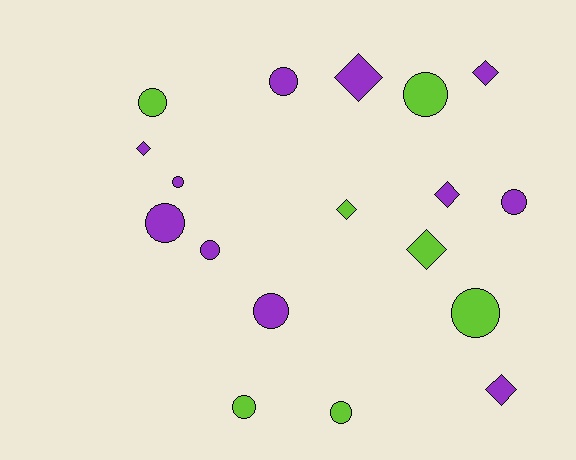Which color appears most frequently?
Purple, with 11 objects.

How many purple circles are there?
There are 6 purple circles.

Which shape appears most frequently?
Circle, with 11 objects.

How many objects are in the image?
There are 18 objects.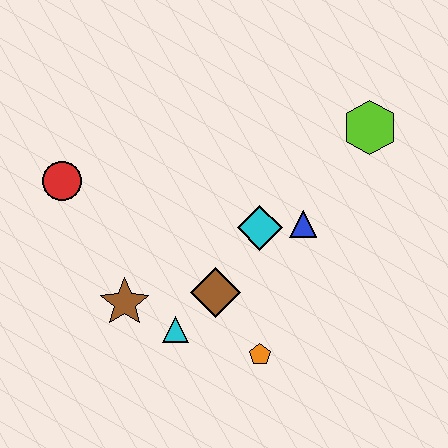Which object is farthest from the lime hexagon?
The red circle is farthest from the lime hexagon.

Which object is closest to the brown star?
The cyan triangle is closest to the brown star.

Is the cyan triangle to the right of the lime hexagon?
No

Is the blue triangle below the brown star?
No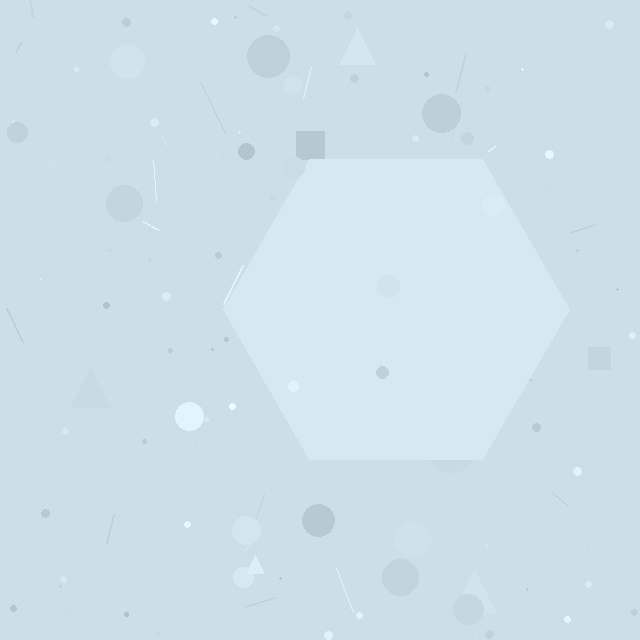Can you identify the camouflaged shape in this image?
The camouflaged shape is a hexagon.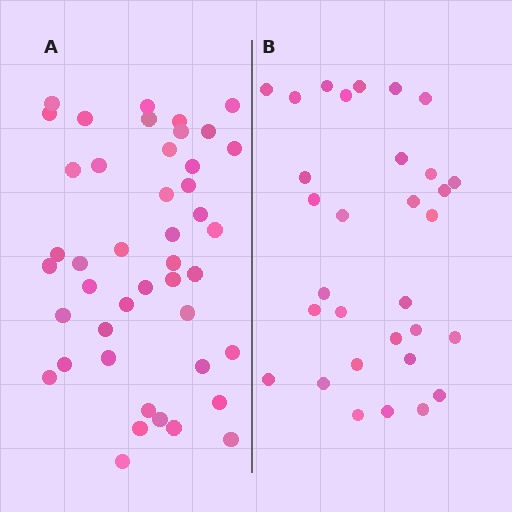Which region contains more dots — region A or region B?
Region A (the left region) has more dots.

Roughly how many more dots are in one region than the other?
Region A has approximately 15 more dots than region B.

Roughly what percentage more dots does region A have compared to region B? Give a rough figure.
About 40% more.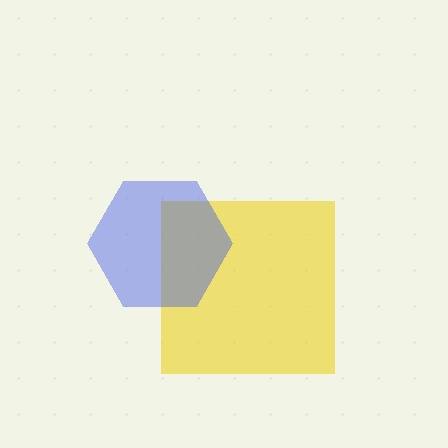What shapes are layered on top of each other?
The layered shapes are: a yellow square, a blue hexagon.